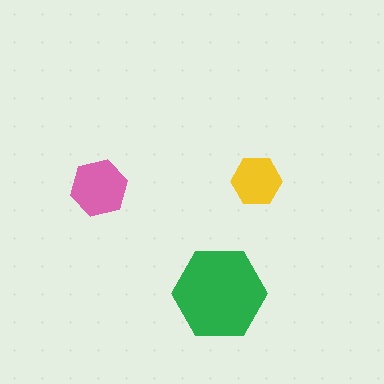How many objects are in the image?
There are 3 objects in the image.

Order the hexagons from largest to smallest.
the green one, the pink one, the yellow one.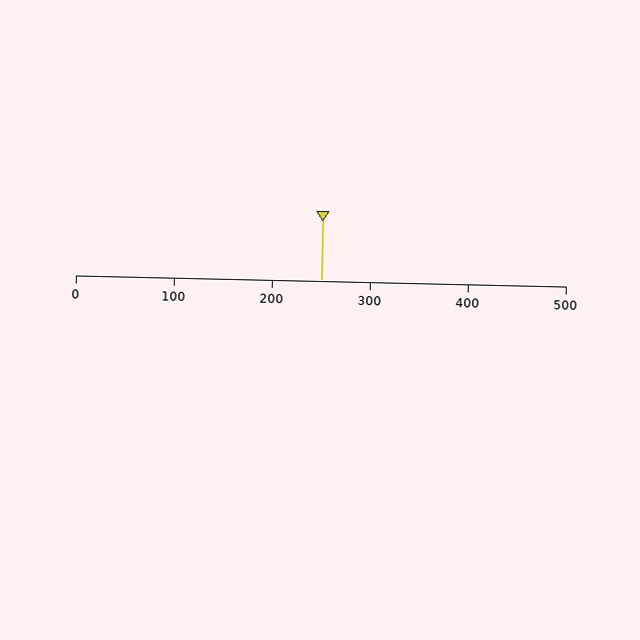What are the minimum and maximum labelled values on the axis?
The axis runs from 0 to 500.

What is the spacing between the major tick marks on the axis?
The major ticks are spaced 100 apart.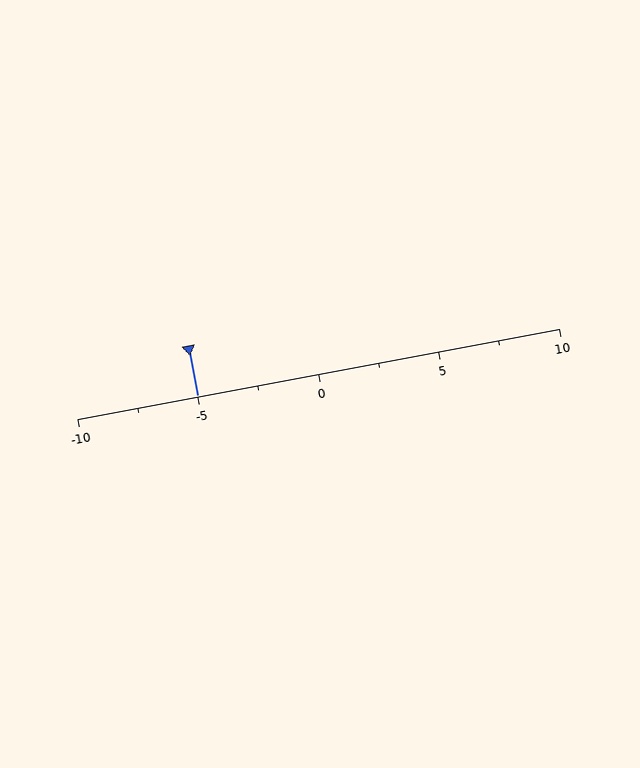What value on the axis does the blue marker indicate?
The marker indicates approximately -5.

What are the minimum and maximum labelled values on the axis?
The axis runs from -10 to 10.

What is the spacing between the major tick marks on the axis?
The major ticks are spaced 5 apart.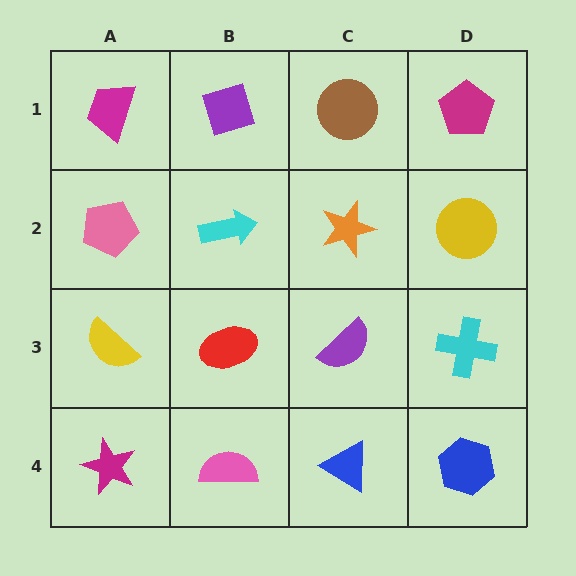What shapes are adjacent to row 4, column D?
A cyan cross (row 3, column D), a blue triangle (row 4, column C).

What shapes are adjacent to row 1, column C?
An orange star (row 2, column C), a purple diamond (row 1, column B), a magenta pentagon (row 1, column D).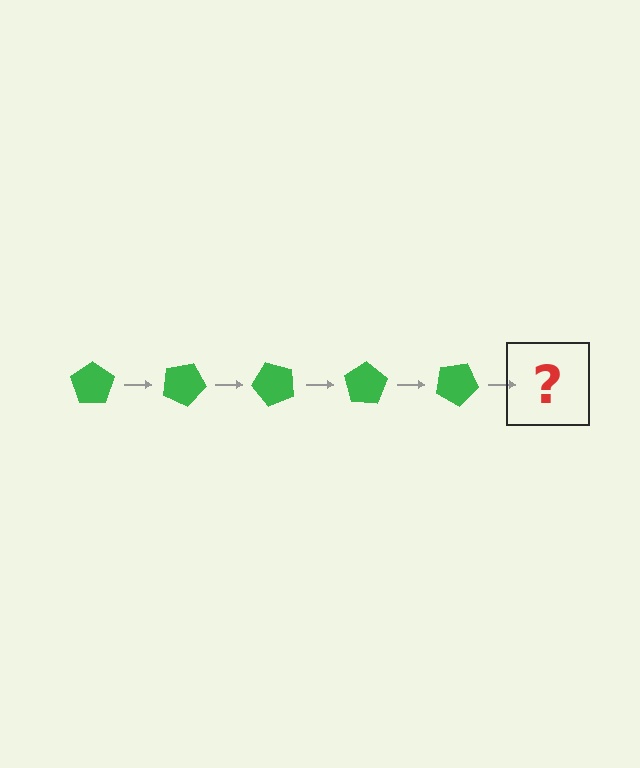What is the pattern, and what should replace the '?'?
The pattern is that the pentagon rotates 25 degrees each step. The '?' should be a green pentagon rotated 125 degrees.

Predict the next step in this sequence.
The next step is a green pentagon rotated 125 degrees.